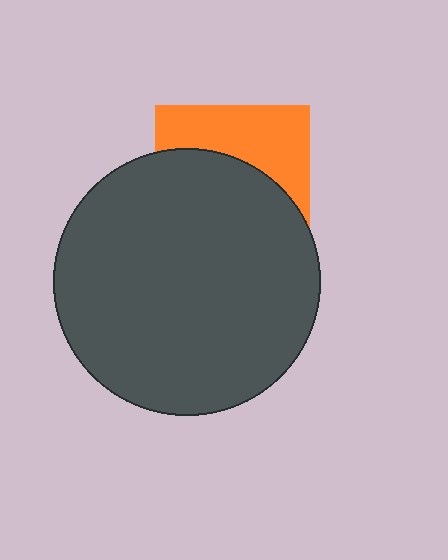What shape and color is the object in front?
The object in front is a dark gray circle.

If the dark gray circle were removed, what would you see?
You would see the complete orange square.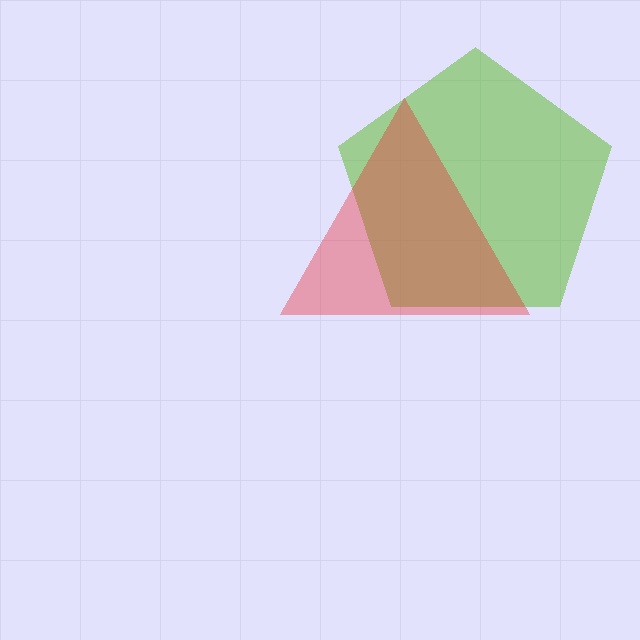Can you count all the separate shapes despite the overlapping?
Yes, there are 2 separate shapes.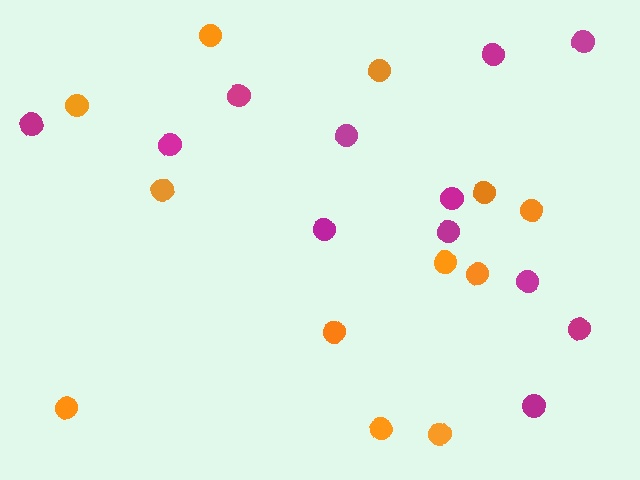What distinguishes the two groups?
There are 2 groups: one group of magenta circles (12) and one group of orange circles (12).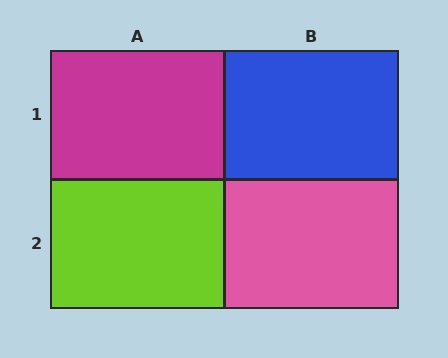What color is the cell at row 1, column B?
Blue.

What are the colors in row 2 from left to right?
Lime, pink.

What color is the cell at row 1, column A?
Magenta.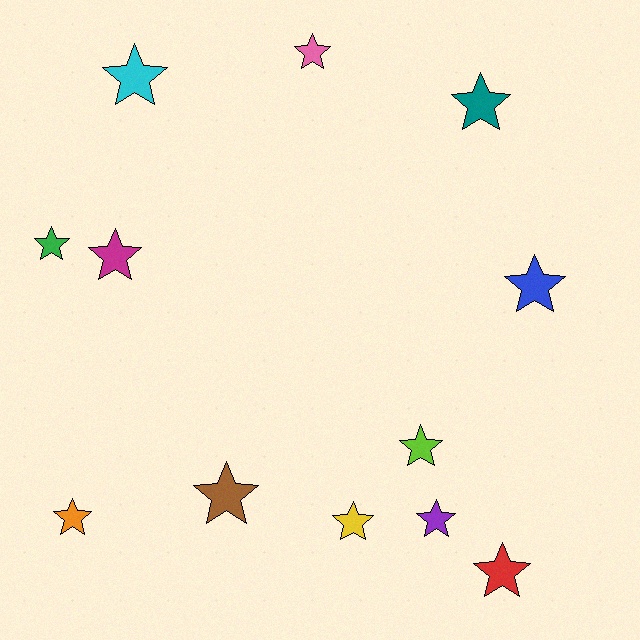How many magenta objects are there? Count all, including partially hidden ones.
There is 1 magenta object.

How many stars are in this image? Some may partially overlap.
There are 12 stars.